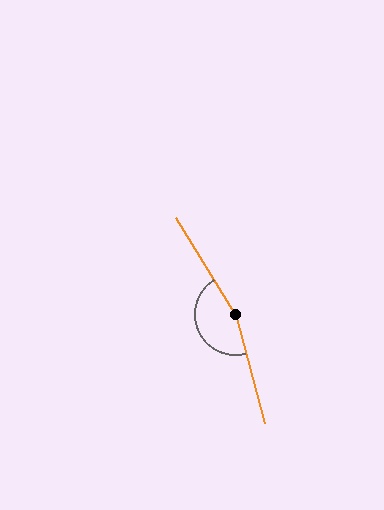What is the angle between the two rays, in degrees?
Approximately 164 degrees.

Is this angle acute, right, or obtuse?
It is obtuse.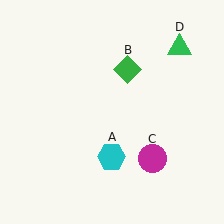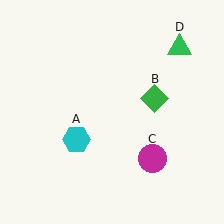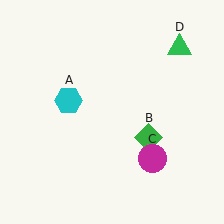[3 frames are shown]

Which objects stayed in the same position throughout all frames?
Magenta circle (object C) and green triangle (object D) remained stationary.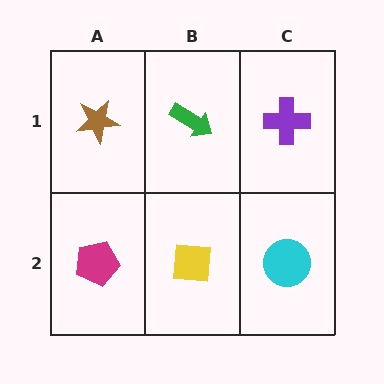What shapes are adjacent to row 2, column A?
A brown star (row 1, column A), a yellow square (row 2, column B).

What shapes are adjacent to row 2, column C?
A purple cross (row 1, column C), a yellow square (row 2, column B).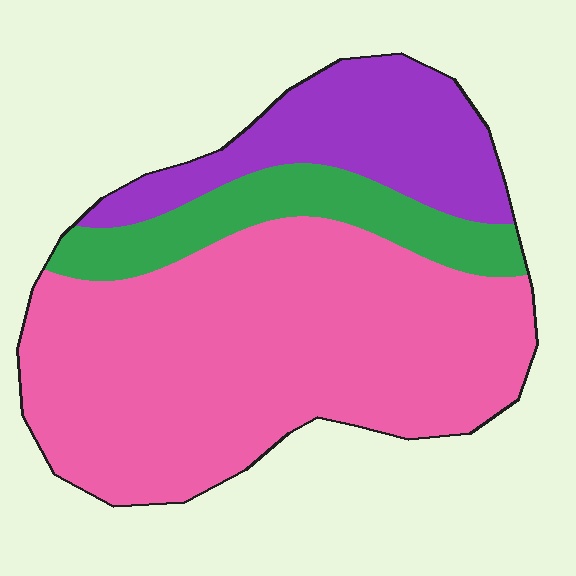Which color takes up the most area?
Pink, at roughly 65%.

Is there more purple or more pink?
Pink.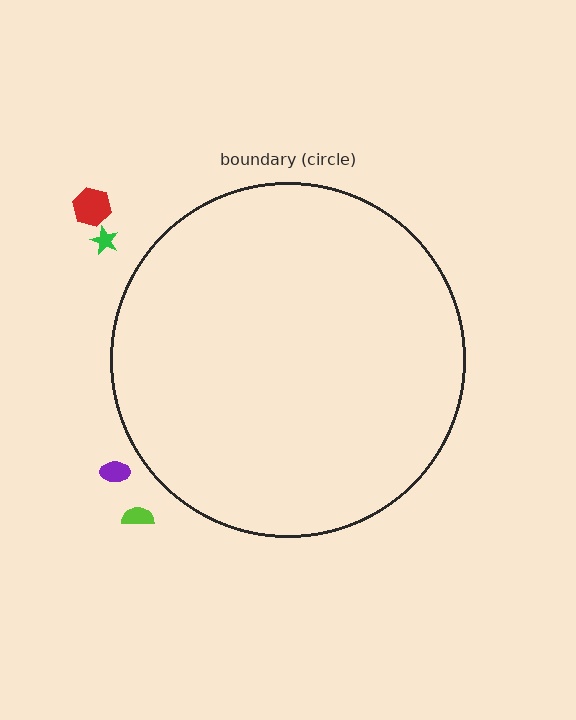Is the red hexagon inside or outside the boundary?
Outside.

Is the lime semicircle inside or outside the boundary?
Outside.